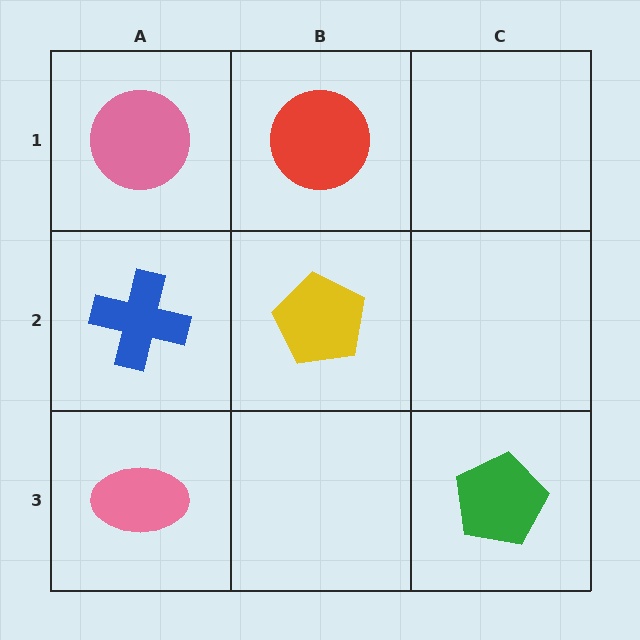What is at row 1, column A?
A pink circle.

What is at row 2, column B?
A yellow pentagon.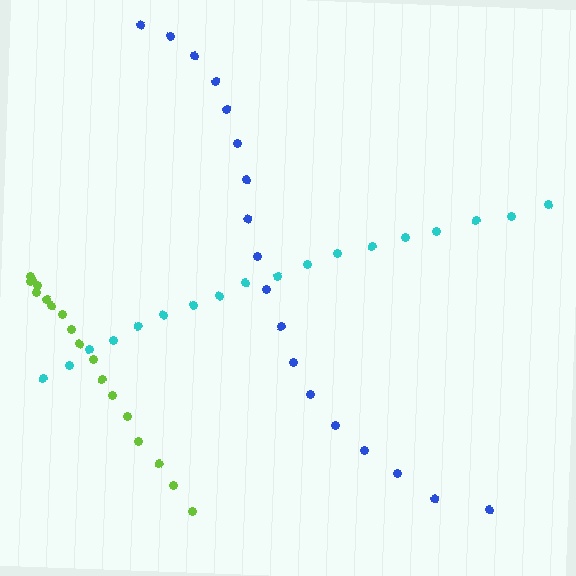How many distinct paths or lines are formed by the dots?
There are 3 distinct paths.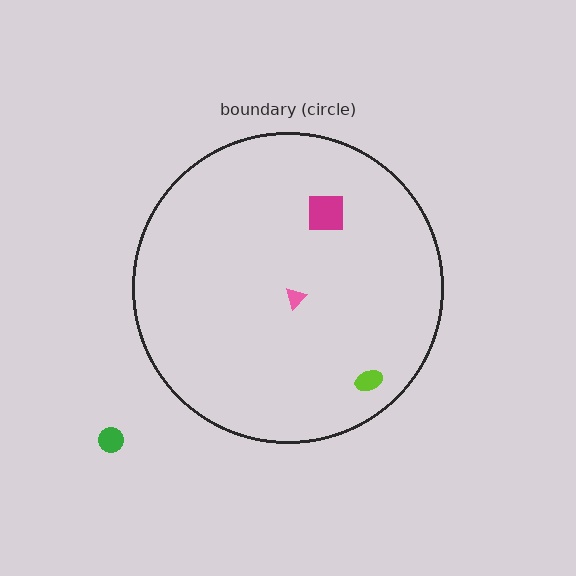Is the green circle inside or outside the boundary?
Outside.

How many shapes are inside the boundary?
3 inside, 1 outside.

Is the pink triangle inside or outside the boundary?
Inside.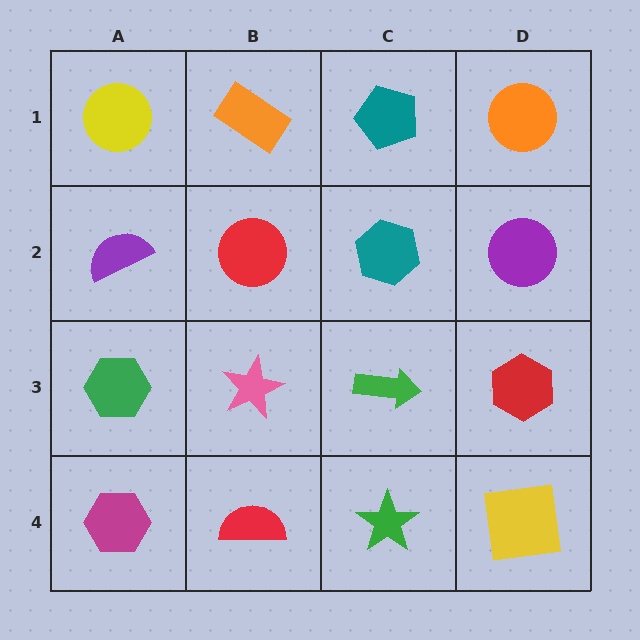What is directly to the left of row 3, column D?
A green arrow.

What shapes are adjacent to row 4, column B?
A pink star (row 3, column B), a magenta hexagon (row 4, column A), a green star (row 4, column C).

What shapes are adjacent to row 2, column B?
An orange rectangle (row 1, column B), a pink star (row 3, column B), a purple semicircle (row 2, column A), a teal hexagon (row 2, column C).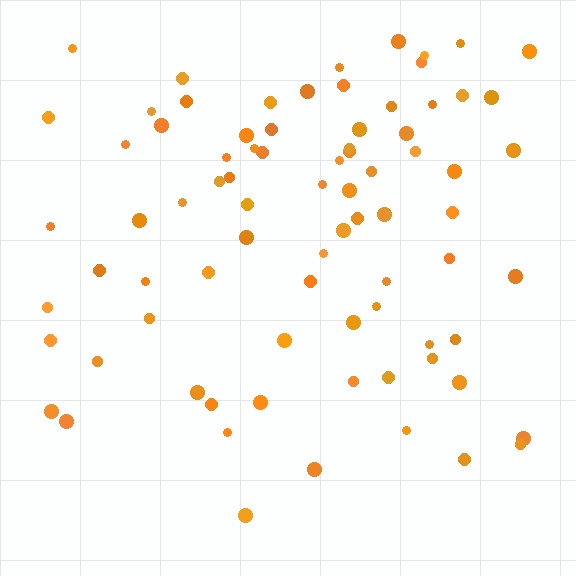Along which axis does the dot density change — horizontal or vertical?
Vertical.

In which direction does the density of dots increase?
From bottom to top, with the top side densest.